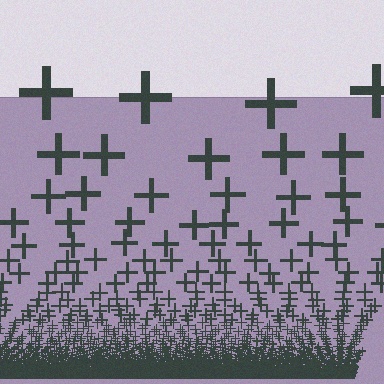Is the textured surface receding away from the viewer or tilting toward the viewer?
The surface appears to tilt toward the viewer. Texture elements get larger and sparser toward the top.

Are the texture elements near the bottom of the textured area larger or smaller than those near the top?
Smaller. The gradient is inverted — elements near the bottom are smaller and denser.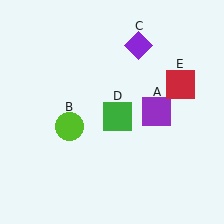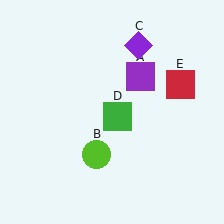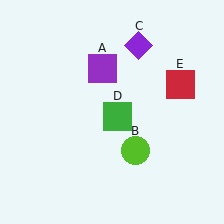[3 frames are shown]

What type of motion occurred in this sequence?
The purple square (object A), lime circle (object B) rotated counterclockwise around the center of the scene.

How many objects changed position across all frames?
2 objects changed position: purple square (object A), lime circle (object B).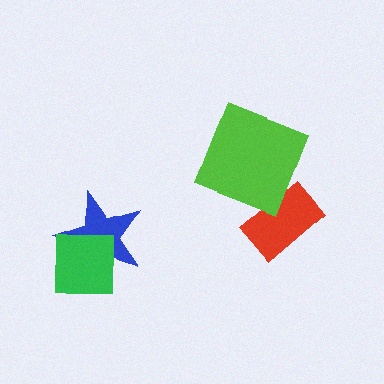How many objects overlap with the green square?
1 object overlaps with the green square.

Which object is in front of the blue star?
The green square is in front of the blue star.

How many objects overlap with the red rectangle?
1 object overlaps with the red rectangle.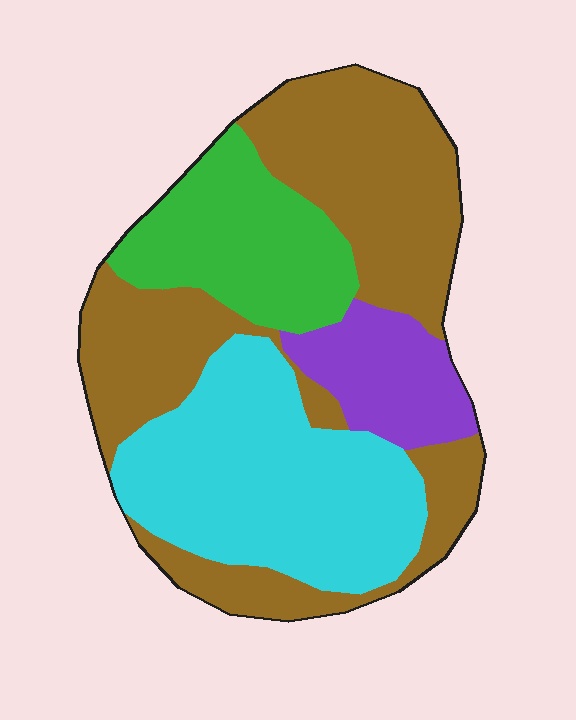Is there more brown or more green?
Brown.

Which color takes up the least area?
Purple, at roughly 10%.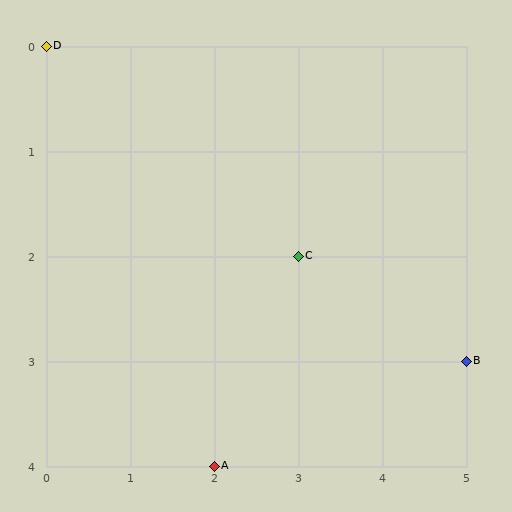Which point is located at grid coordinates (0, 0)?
Point D is at (0, 0).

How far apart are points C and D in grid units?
Points C and D are 3 columns and 2 rows apart (about 3.6 grid units diagonally).